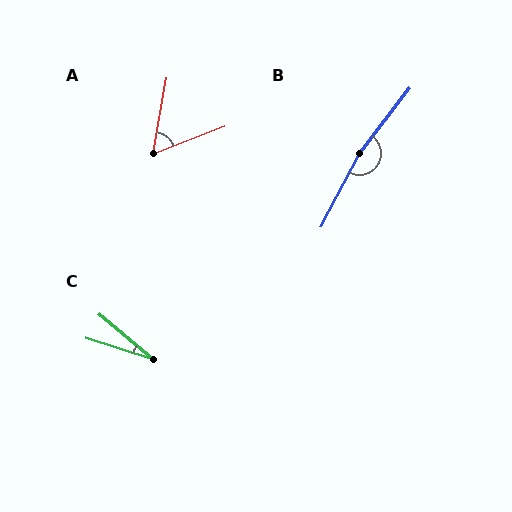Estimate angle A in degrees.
Approximately 59 degrees.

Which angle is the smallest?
C, at approximately 22 degrees.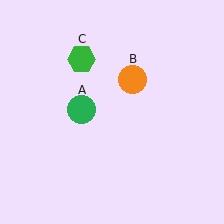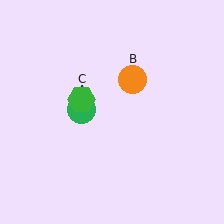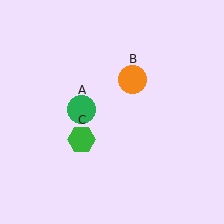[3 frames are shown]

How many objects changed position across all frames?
1 object changed position: green hexagon (object C).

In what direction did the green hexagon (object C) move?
The green hexagon (object C) moved down.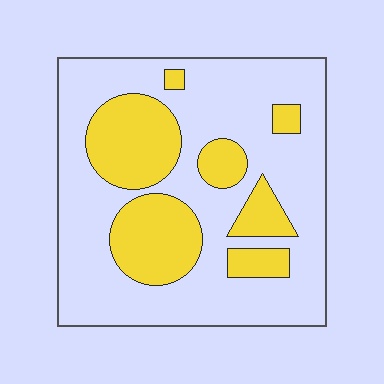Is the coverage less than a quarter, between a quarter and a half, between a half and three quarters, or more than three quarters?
Between a quarter and a half.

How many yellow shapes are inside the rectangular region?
7.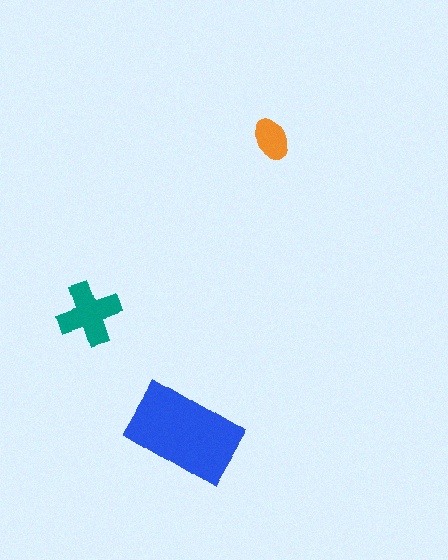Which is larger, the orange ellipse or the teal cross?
The teal cross.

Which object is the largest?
The blue rectangle.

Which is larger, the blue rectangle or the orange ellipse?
The blue rectangle.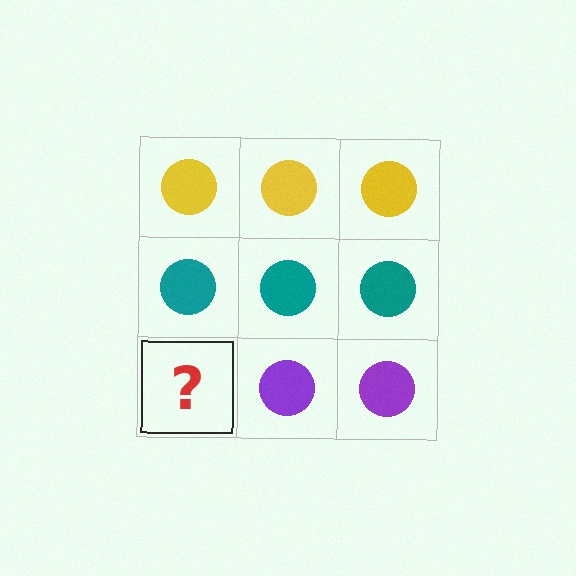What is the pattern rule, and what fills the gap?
The rule is that each row has a consistent color. The gap should be filled with a purple circle.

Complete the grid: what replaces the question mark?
The question mark should be replaced with a purple circle.